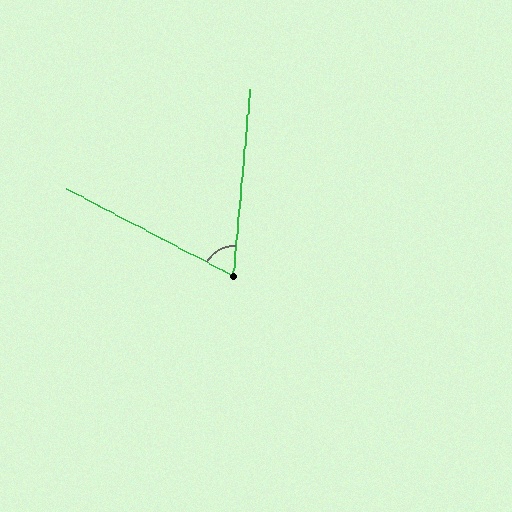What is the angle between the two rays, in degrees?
Approximately 68 degrees.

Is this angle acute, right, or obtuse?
It is acute.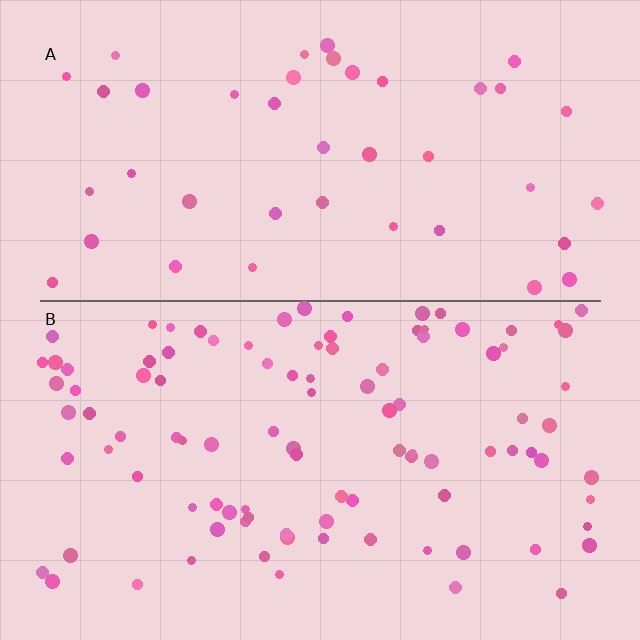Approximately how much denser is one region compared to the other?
Approximately 2.3× — region B over region A.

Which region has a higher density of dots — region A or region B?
B (the bottom).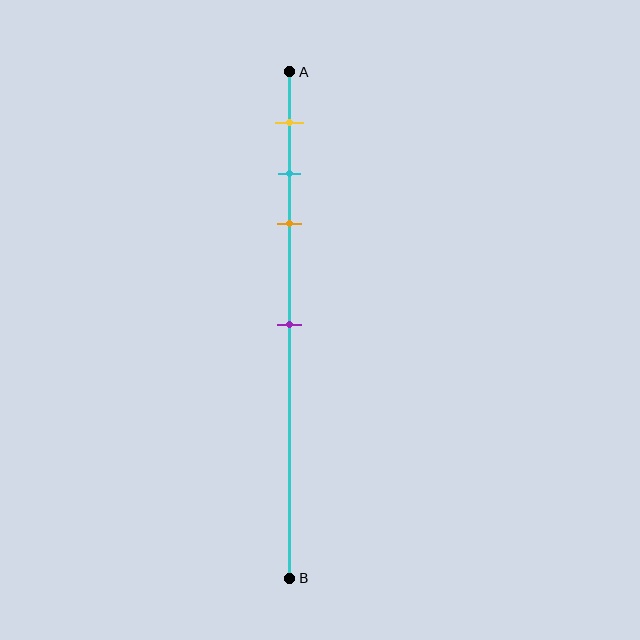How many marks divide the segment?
There are 4 marks dividing the segment.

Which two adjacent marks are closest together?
The cyan and orange marks are the closest adjacent pair.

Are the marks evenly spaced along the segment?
No, the marks are not evenly spaced.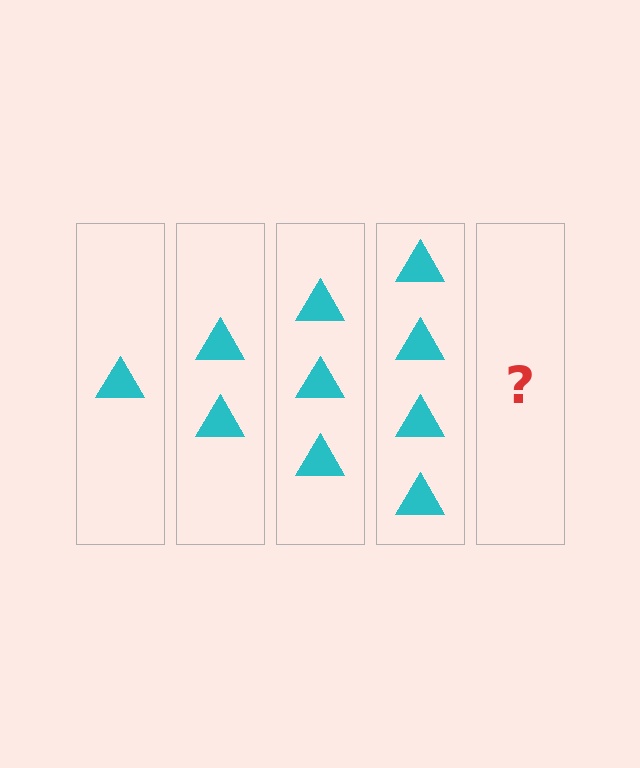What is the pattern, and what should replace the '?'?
The pattern is that each step adds one more triangle. The '?' should be 5 triangles.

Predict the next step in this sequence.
The next step is 5 triangles.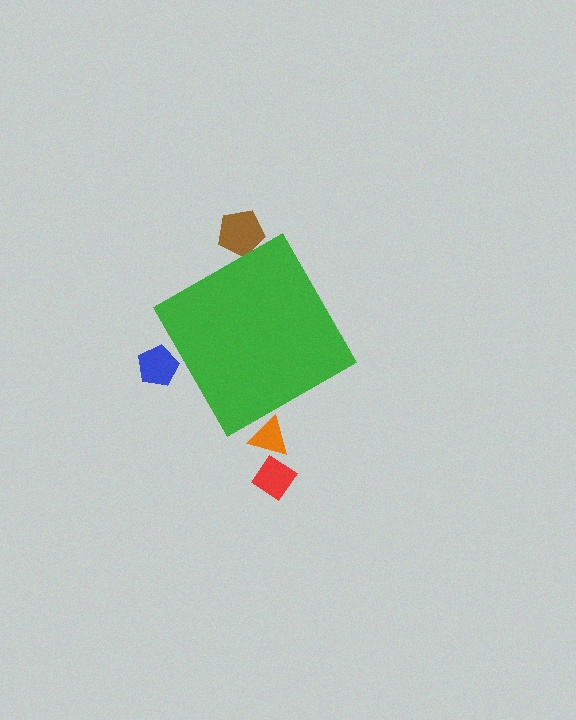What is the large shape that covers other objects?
A green diamond.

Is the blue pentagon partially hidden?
Yes, the blue pentagon is partially hidden behind the green diamond.